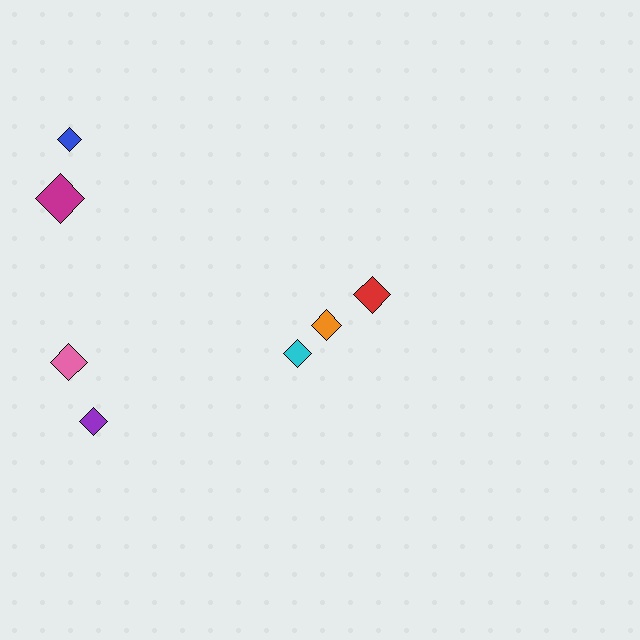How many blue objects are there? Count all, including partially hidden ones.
There is 1 blue object.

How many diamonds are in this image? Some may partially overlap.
There are 7 diamonds.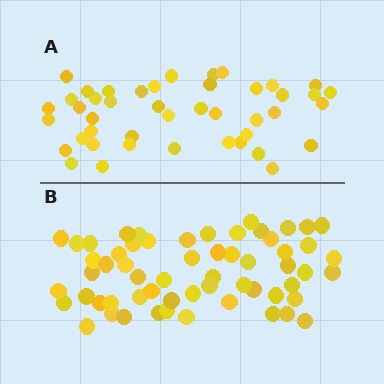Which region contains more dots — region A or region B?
Region B (the bottom region) has more dots.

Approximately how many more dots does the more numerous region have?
Region B has approximately 15 more dots than region A.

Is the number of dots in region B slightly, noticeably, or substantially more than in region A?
Region B has noticeably more, but not dramatically so. The ratio is roughly 1.3 to 1.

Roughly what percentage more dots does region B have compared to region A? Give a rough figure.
About 35% more.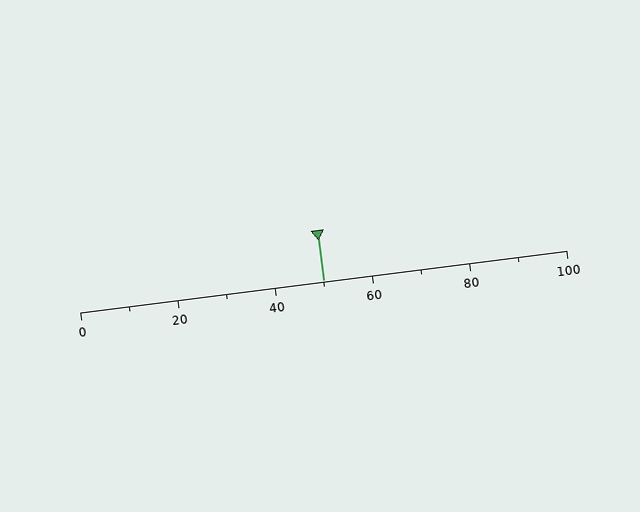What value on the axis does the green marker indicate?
The marker indicates approximately 50.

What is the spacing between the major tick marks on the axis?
The major ticks are spaced 20 apart.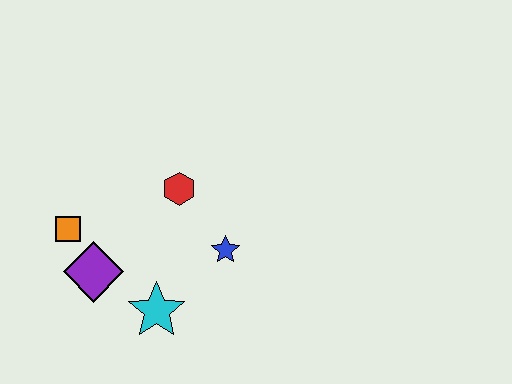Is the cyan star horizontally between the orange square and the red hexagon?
Yes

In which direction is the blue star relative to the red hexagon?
The blue star is below the red hexagon.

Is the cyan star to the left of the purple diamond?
No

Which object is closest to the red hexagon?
The blue star is closest to the red hexagon.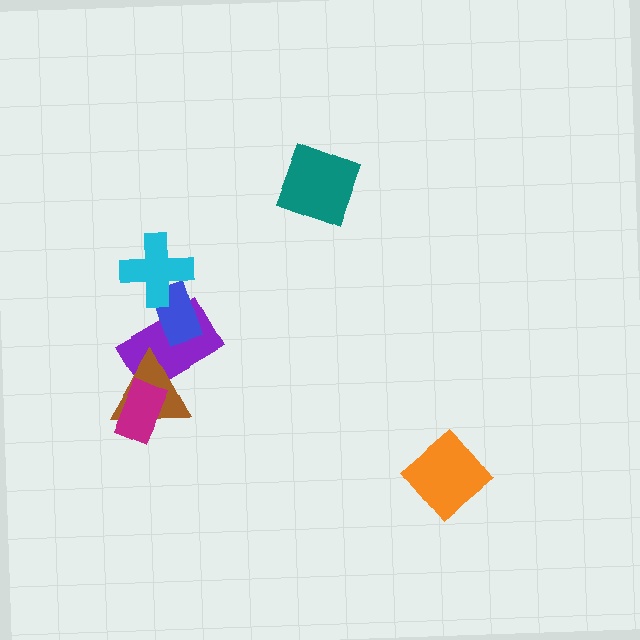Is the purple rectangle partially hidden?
Yes, it is partially covered by another shape.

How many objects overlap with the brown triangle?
2 objects overlap with the brown triangle.